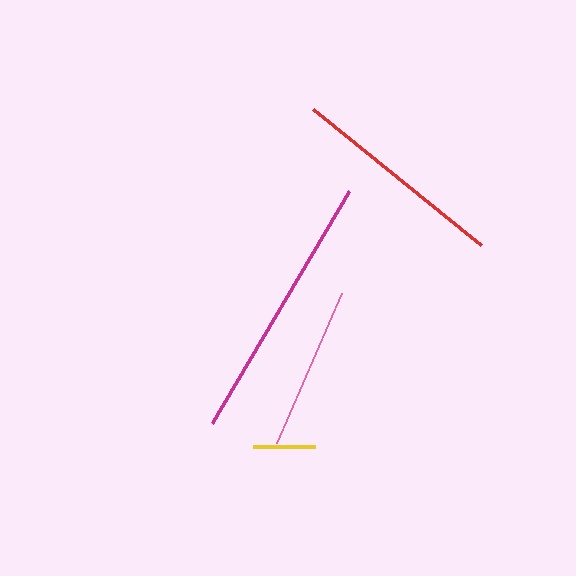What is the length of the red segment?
The red segment is approximately 216 pixels long.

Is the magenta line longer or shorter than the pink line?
The magenta line is longer than the pink line.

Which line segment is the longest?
The magenta line is the longest at approximately 270 pixels.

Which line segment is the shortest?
The yellow line is the shortest at approximately 62 pixels.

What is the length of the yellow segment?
The yellow segment is approximately 62 pixels long.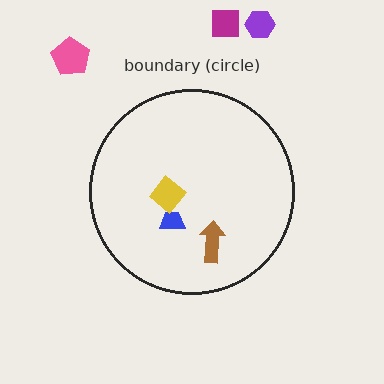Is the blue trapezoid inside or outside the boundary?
Inside.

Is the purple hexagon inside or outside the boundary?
Outside.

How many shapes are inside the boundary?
3 inside, 3 outside.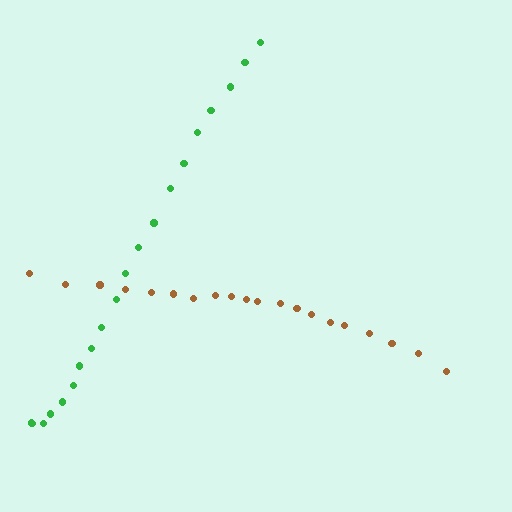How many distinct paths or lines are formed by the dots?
There are 2 distinct paths.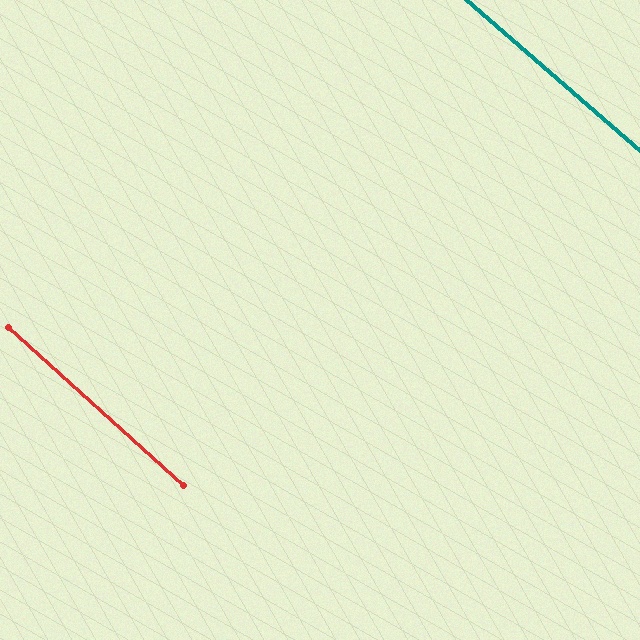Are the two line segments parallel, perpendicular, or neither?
Parallel — their directions differ by only 1.0°.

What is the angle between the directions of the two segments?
Approximately 1 degree.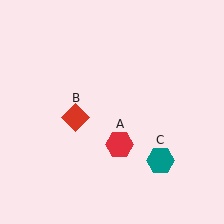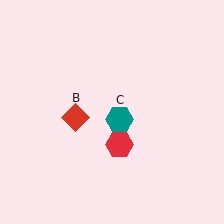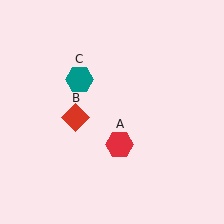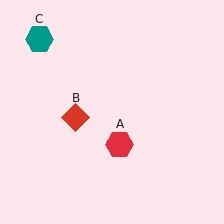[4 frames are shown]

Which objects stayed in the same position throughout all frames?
Red hexagon (object A) and red diamond (object B) remained stationary.